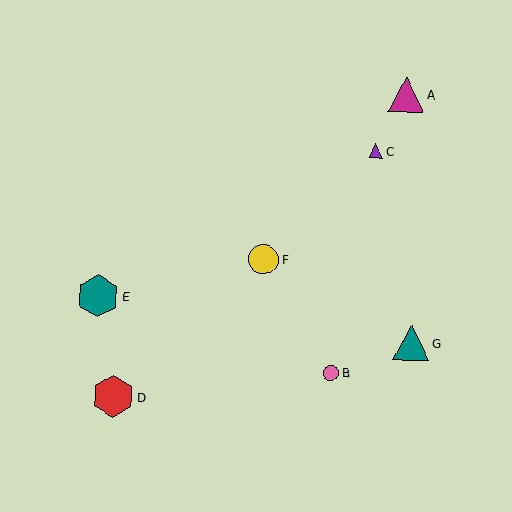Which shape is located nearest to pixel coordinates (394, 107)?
The magenta triangle (labeled A) at (406, 95) is nearest to that location.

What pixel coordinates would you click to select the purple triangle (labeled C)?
Click at (376, 151) to select the purple triangle C.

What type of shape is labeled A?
Shape A is a magenta triangle.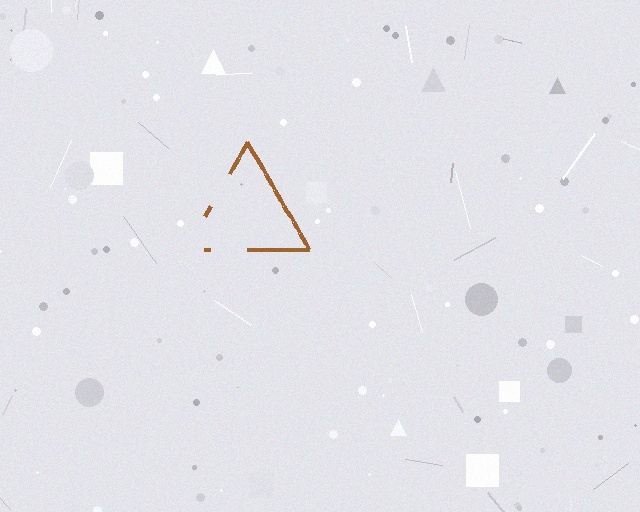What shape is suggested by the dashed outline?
The dashed outline suggests a triangle.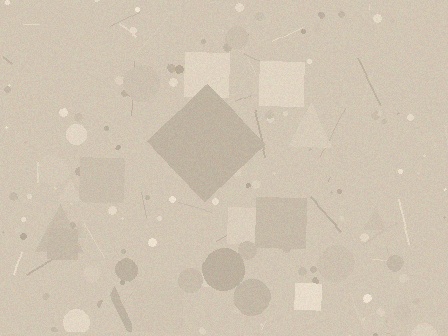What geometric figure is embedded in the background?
A diamond is embedded in the background.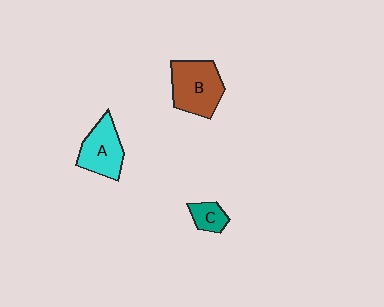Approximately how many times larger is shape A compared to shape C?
Approximately 2.2 times.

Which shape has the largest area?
Shape B (brown).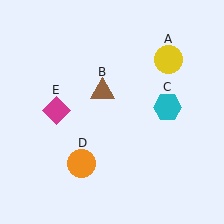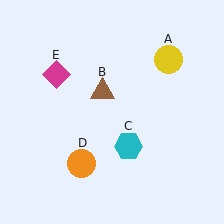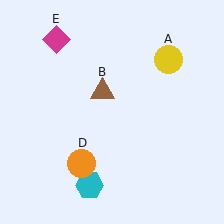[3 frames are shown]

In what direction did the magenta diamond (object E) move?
The magenta diamond (object E) moved up.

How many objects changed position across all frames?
2 objects changed position: cyan hexagon (object C), magenta diamond (object E).